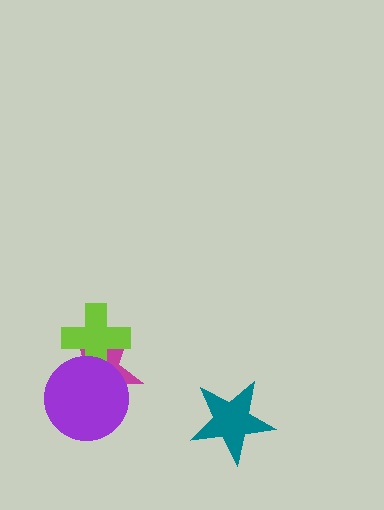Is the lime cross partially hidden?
Yes, it is partially covered by another shape.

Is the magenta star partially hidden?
Yes, it is partially covered by another shape.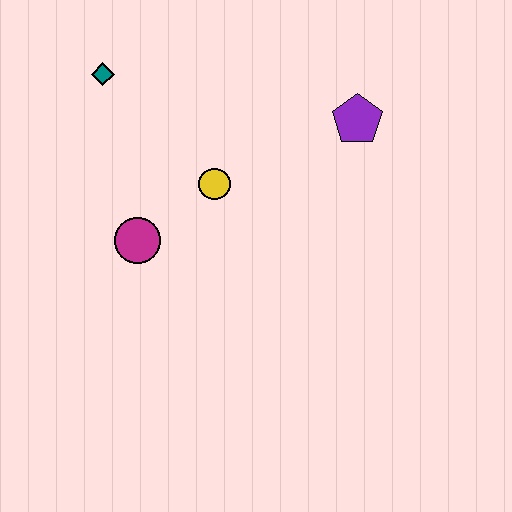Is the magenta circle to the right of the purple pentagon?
No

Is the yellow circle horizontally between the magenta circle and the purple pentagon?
Yes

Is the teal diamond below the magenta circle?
No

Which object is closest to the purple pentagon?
The yellow circle is closest to the purple pentagon.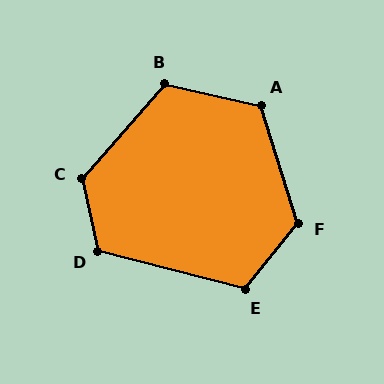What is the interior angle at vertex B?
Approximately 119 degrees (obtuse).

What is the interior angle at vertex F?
Approximately 124 degrees (obtuse).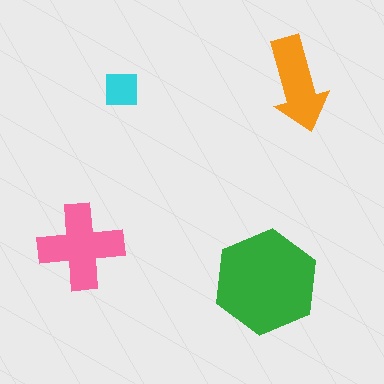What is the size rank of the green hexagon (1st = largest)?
1st.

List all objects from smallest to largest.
The cyan square, the orange arrow, the pink cross, the green hexagon.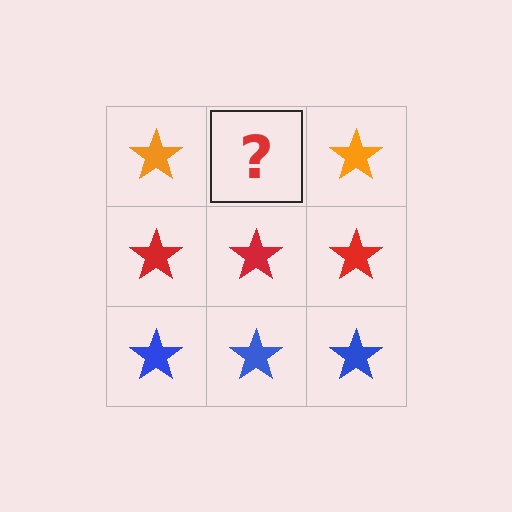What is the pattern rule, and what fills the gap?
The rule is that each row has a consistent color. The gap should be filled with an orange star.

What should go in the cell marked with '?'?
The missing cell should contain an orange star.